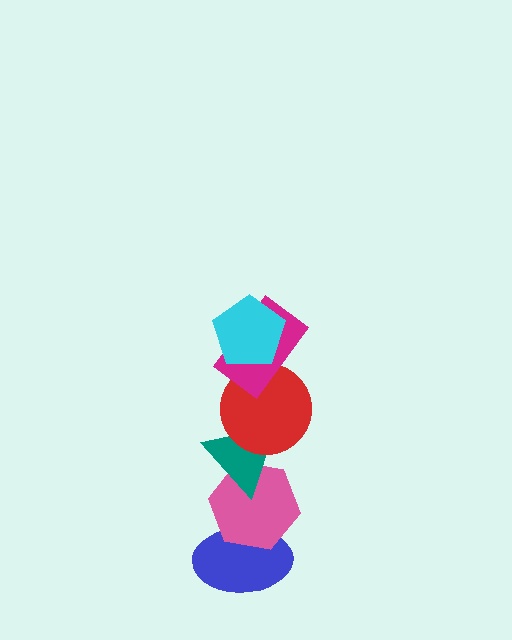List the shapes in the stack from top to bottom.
From top to bottom: the cyan pentagon, the magenta rectangle, the red circle, the teal triangle, the pink hexagon, the blue ellipse.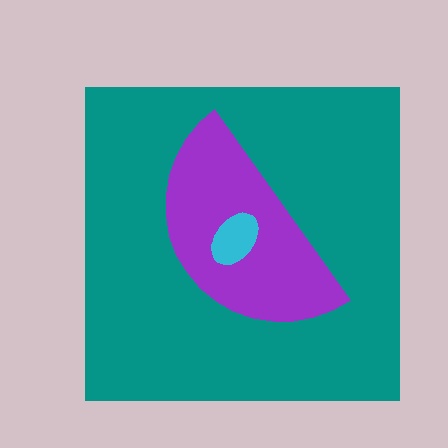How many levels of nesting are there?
3.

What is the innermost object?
The cyan ellipse.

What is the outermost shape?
The teal square.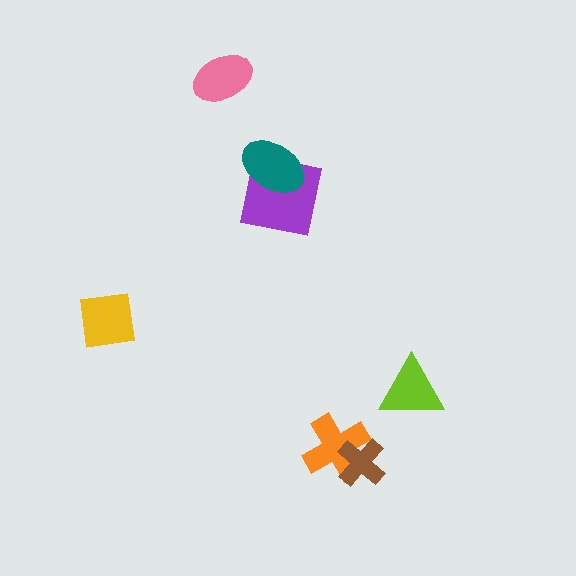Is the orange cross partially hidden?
Yes, it is partially covered by another shape.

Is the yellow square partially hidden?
No, no other shape covers it.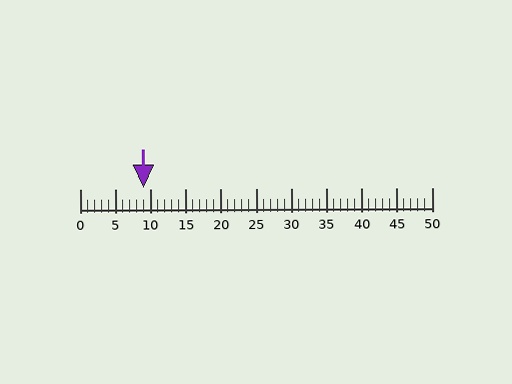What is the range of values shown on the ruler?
The ruler shows values from 0 to 50.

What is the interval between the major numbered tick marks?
The major tick marks are spaced 5 units apart.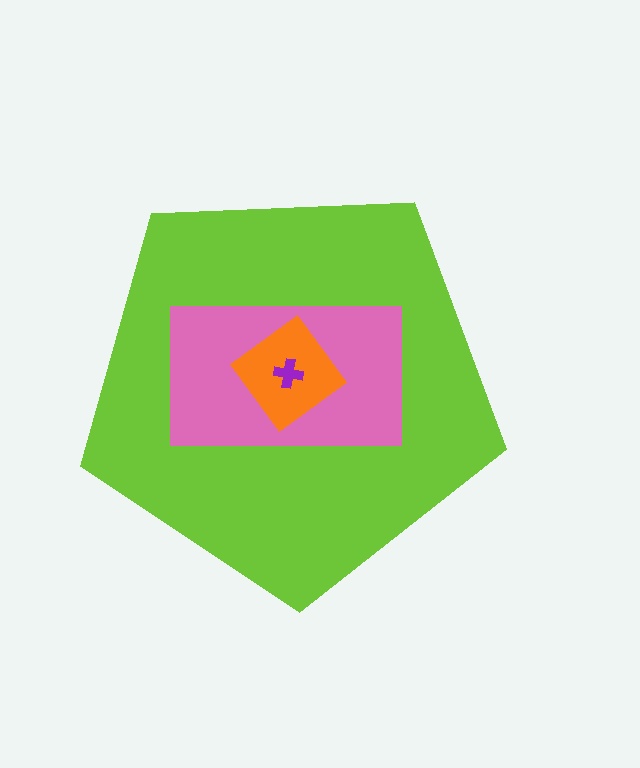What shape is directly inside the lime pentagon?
The pink rectangle.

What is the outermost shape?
The lime pentagon.